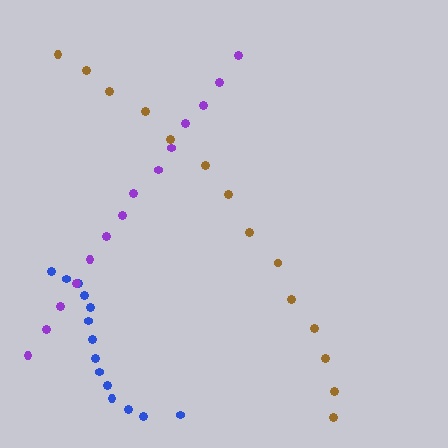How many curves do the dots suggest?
There are 3 distinct paths.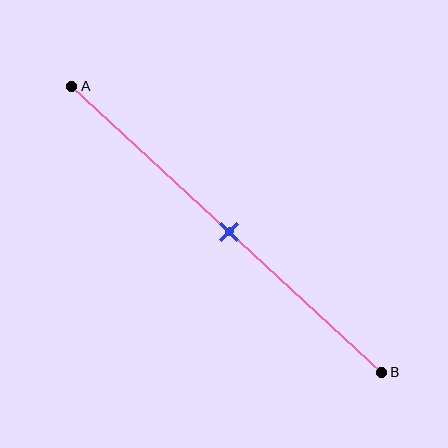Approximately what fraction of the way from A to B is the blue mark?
The blue mark is approximately 50% of the way from A to B.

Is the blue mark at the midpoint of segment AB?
Yes, the mark is approximately at the midpoint.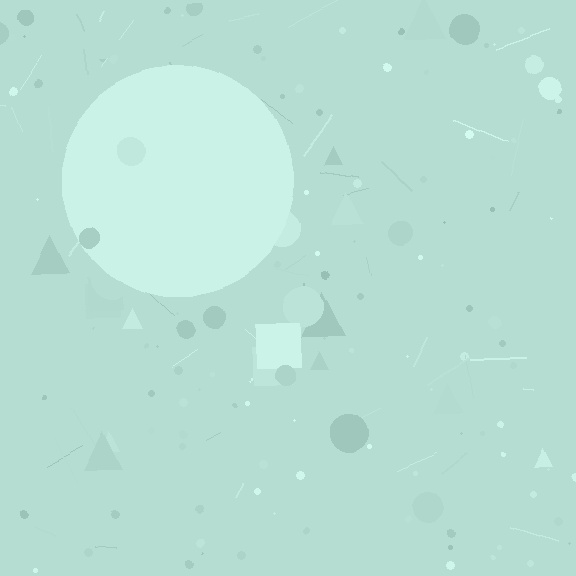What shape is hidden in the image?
A circle is hidden in the image.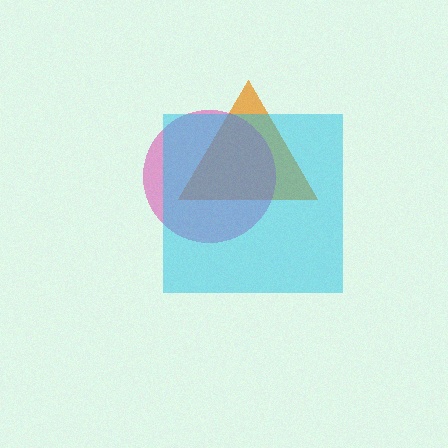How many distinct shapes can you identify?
There are 3 distinct shapes: an orange triangle, a magenta circle, a cyan square.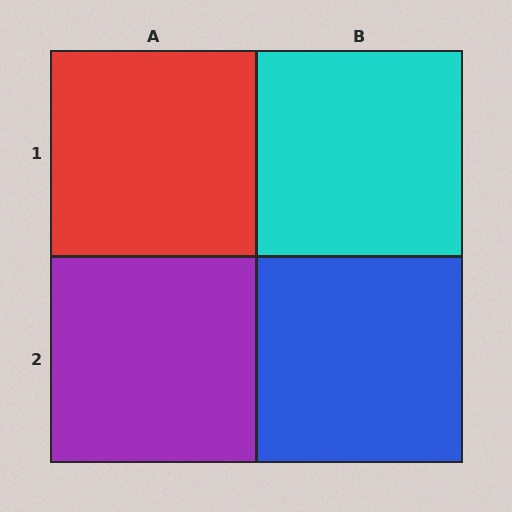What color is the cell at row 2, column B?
Blue.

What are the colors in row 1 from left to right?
Red, cyan.